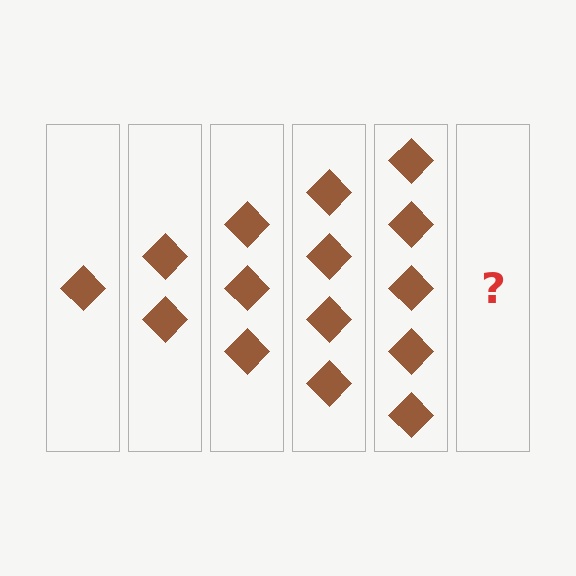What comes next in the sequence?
The next element should be 6 diamonds.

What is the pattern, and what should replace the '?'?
The pattern is that each step adds one more diamond. The '?' should be 6 diamonds.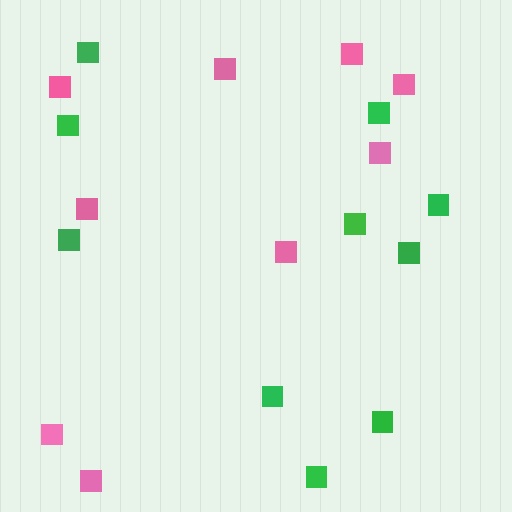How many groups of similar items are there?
There are 2 groups: one group of green squares (10) and one group of pink squares (9).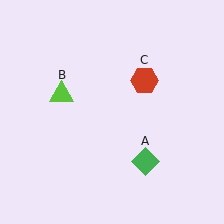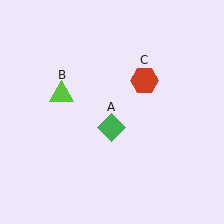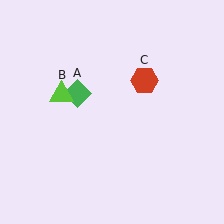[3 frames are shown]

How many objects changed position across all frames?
1 object changed position: green diamond (object A).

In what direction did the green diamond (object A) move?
The green diamond (object A) moved up and to the left.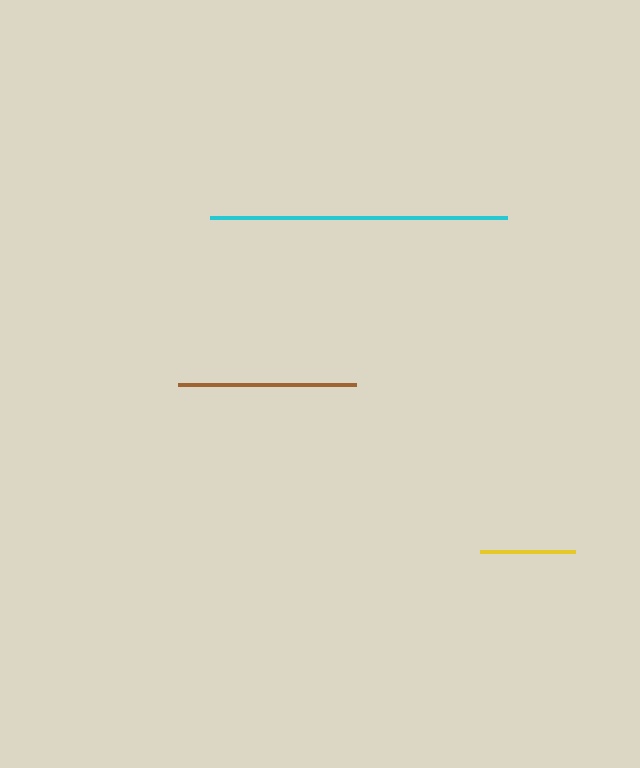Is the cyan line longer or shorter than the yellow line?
The cyan line is longer than the yellow line.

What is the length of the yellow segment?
The yellow segment is approximately 95 pixels long.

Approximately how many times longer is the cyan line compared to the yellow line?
The cyan line is approximately 3.1 times the length of the yellow line.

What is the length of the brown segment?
The brown segment is approximately 178 pixels long.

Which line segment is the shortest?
The yellow line is the shortest at approximately 95 pixels.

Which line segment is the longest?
The cyan line is the longest at approximately 297 pixels.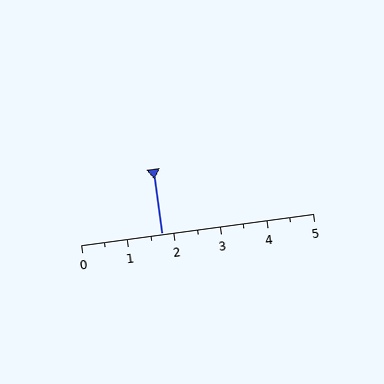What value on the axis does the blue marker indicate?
The marker indicates approximately 1.8.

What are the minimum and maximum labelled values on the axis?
The axis runs from 0 to 5.